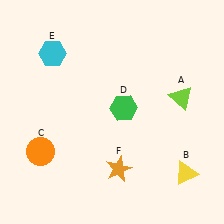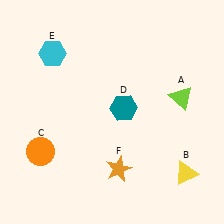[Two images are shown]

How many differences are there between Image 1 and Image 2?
There is 1 difference between the two images.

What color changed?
The hexagon (D) changed from green in Image 1 to teal in Image 2.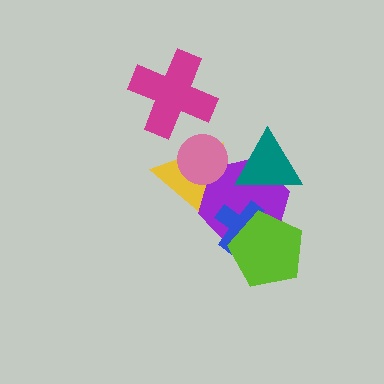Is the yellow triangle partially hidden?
Yes, it is partially covered by another shape.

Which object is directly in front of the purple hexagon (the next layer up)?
The blue cross is directly in front of the purple hexagon.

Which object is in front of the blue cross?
The lime pentagon is in front of the blue cross.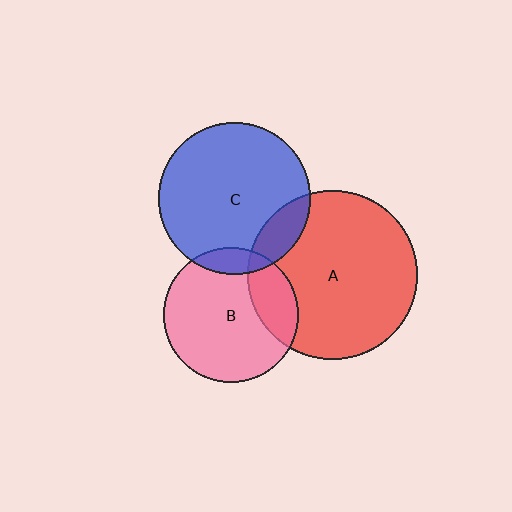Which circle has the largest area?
Circle A (red).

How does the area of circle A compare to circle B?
Approximately 1.6 times.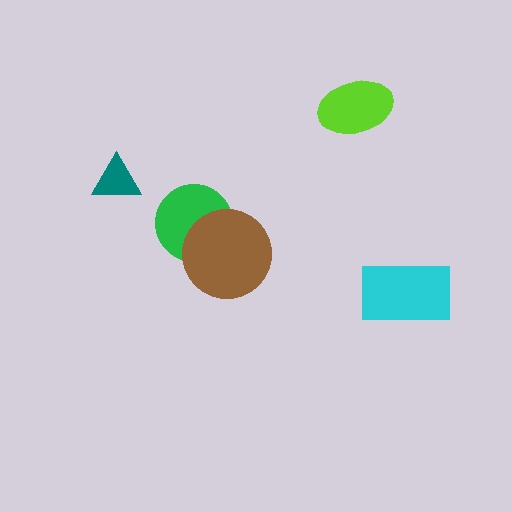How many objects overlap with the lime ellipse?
0 objects overlap with the lime ellipse.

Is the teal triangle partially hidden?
No, no other shape covers it.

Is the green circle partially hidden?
Yes, it is partially covered by another shape.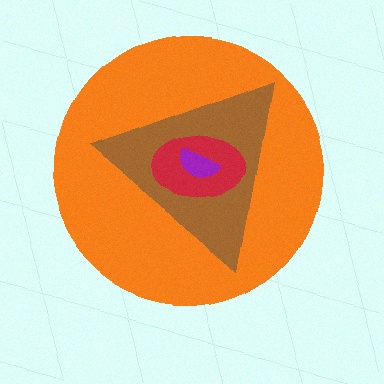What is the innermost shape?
The purple semicircle.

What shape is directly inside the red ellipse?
The purple semicircle.